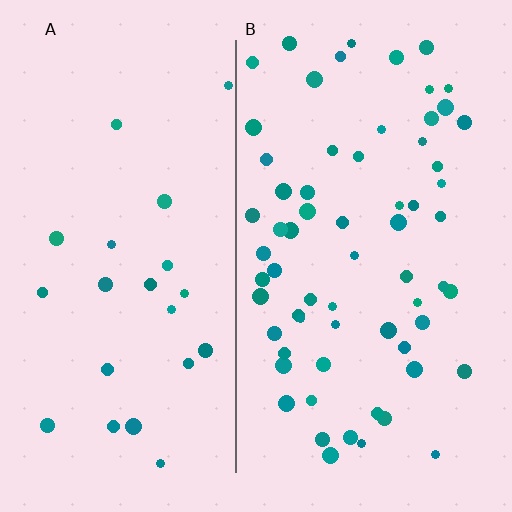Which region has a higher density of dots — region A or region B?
B (the right).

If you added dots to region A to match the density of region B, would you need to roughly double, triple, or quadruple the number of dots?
Approximately triple.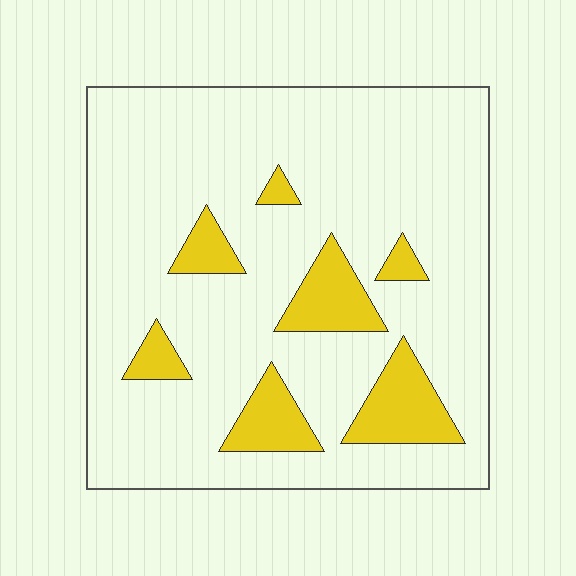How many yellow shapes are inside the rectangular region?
7.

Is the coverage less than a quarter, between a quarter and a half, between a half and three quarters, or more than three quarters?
Less than a quarter.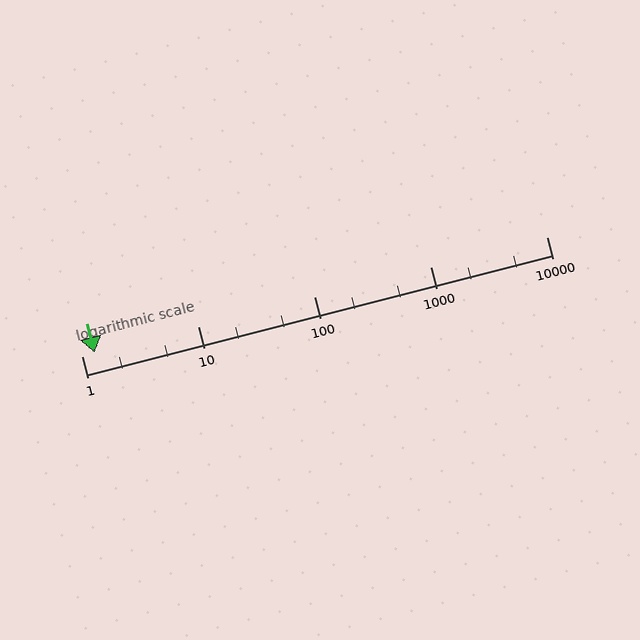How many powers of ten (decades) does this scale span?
The scale spans 4 decades, from 1 to 10000.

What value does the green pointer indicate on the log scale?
The pointer indicates approximately 1.3.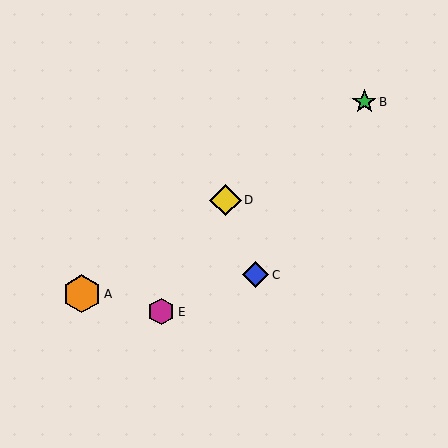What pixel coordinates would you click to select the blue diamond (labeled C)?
Click at (256, 275) to select the blue diamond C.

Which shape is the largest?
The orange hexagon (labeled A) is the largest.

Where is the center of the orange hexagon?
The center of the orange hexagon is at (82, 294).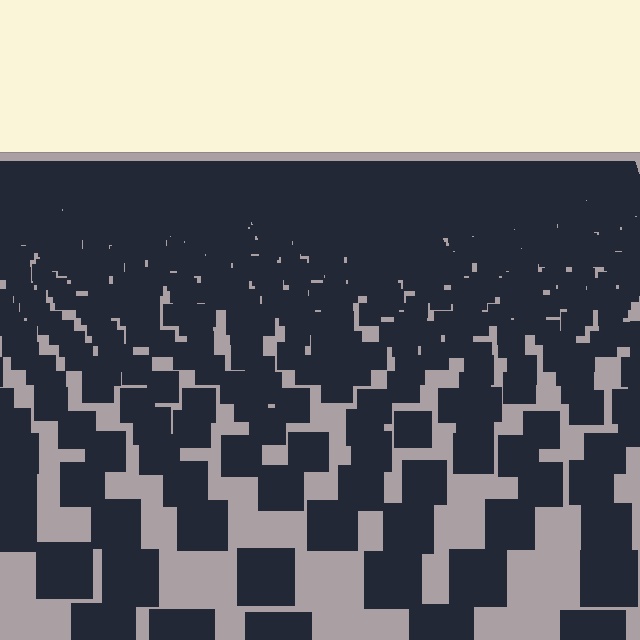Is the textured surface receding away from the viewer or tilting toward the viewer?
The surface is receding away from the viewer. Texture elements get smaller and denser toward the top.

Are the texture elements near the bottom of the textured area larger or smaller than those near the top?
Larger. Near the bottom, elements are closer to the viewer and appear at a bigger on-screen size.